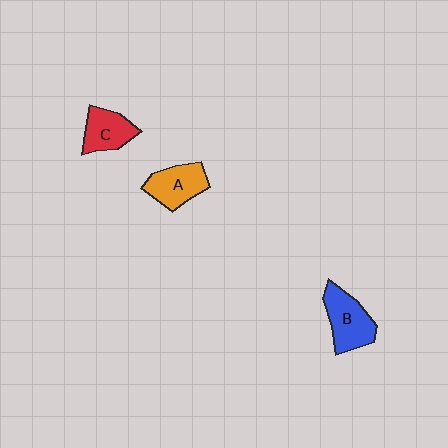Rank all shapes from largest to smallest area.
From largest to smallest: B (blue), A (orange), C (red).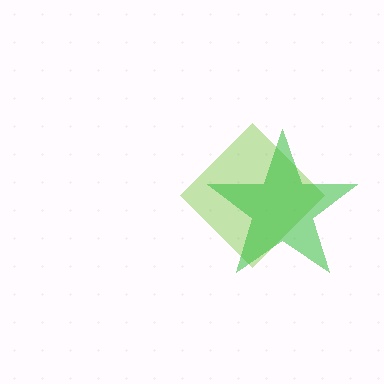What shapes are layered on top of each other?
The layered shapes are: a lime diamond, a green star.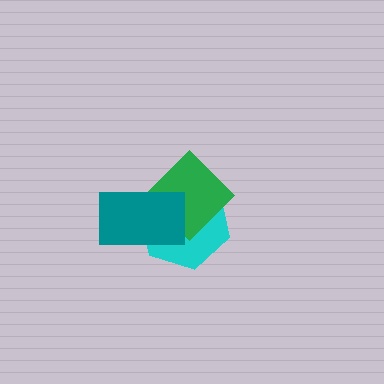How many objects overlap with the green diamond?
2 objects overlap with the green diamond.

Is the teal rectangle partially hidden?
No, no other shape covers it.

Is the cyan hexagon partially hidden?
Yes, it is partially covered by another shape.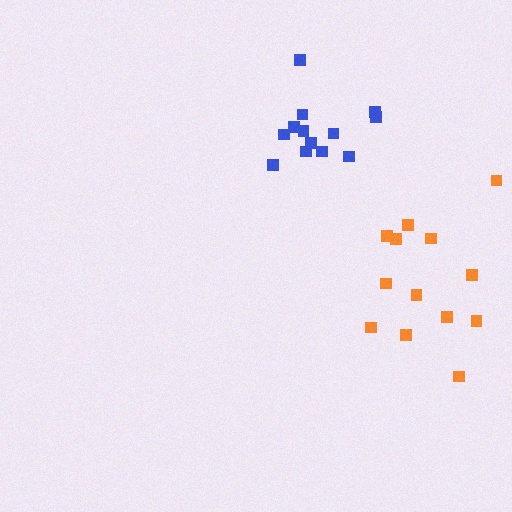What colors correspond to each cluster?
The clusters are colored: blue, orange.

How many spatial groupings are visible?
There are 2 spatial groupings.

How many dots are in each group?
Group 1: 13 dots, Group 2: 13 dots (26 total).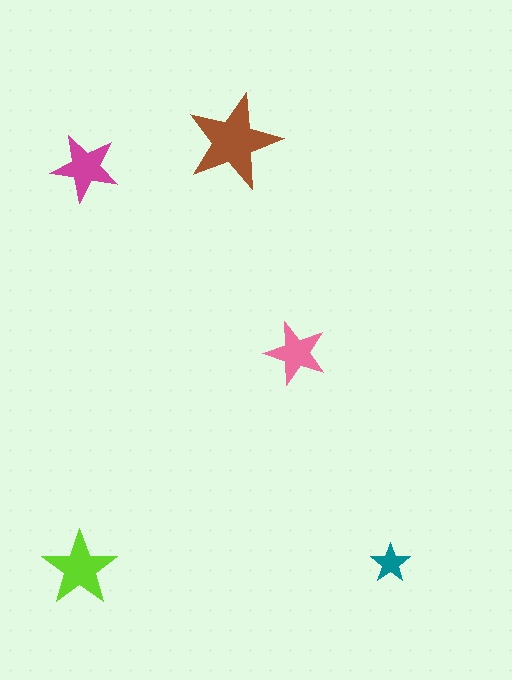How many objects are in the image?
There are 5 objects in the image.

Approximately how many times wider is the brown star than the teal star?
About 2.5 times wider.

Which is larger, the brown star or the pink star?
The brown one.